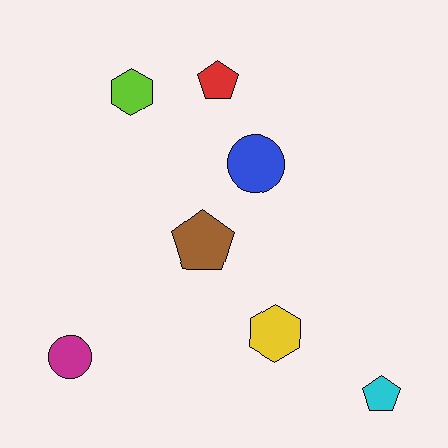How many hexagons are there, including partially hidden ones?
There are 2 hexagons.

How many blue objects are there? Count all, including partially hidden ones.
There is 1 blue object.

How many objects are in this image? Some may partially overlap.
There are 7 objects.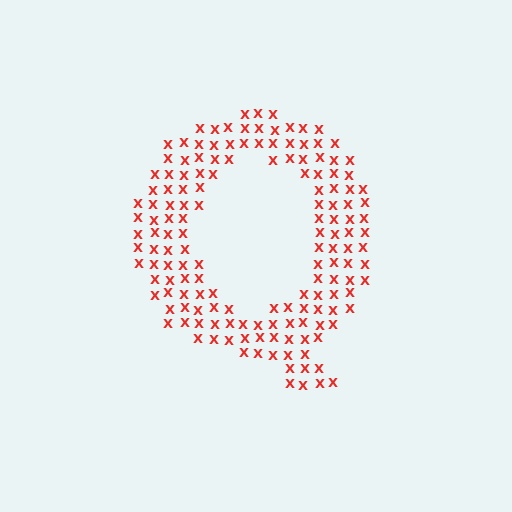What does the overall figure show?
The overall figure shows the letter Q.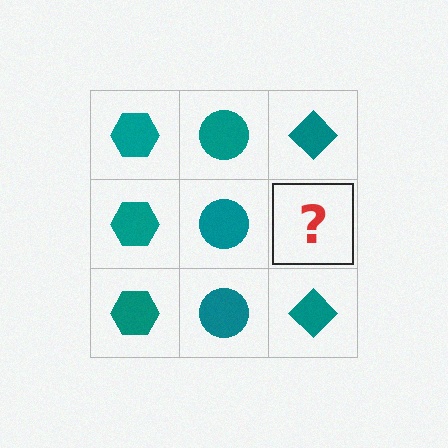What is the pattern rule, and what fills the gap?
The rule is that each column has a consistent shape. The gap should be filled with a teal diamond.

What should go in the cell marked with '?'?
The missing cell should contain a teal diamond.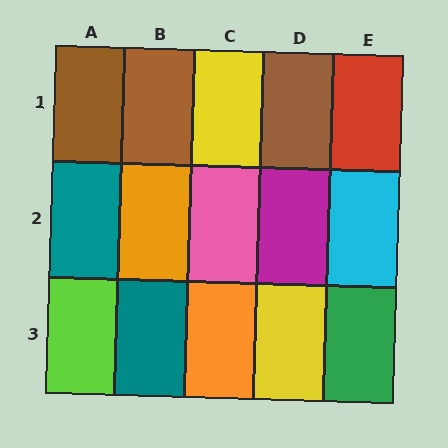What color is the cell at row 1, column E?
Red.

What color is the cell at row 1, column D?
Brown.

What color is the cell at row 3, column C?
Orange.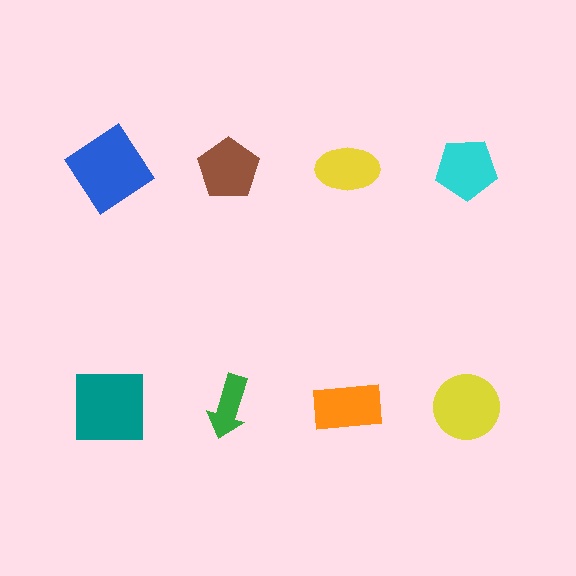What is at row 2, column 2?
A green arrow.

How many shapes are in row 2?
4 shapes.